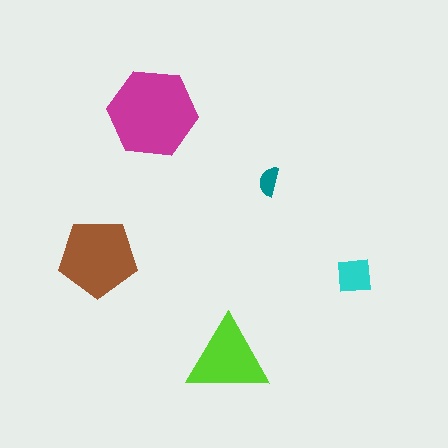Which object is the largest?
The magenta hexagon.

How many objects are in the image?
There are 5 objects in the image.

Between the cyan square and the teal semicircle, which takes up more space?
The cyan square.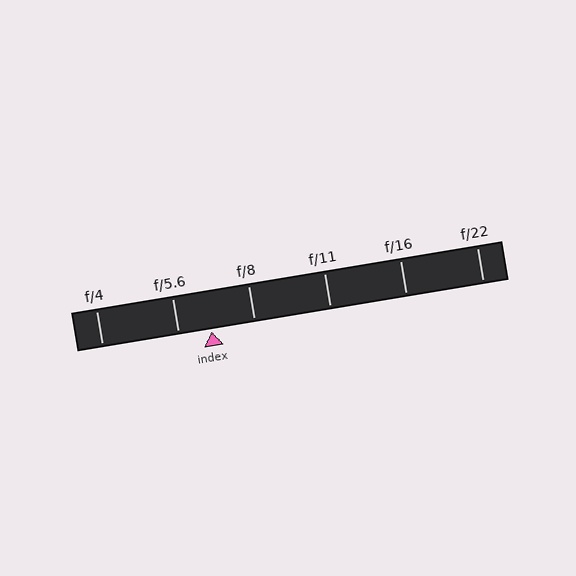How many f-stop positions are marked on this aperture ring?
There are 6 f-stop positions marked.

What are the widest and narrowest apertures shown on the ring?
The widest aperture shown is f/4 and the narrowest is f/22.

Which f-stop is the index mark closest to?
The index mark is closest to f/5.6.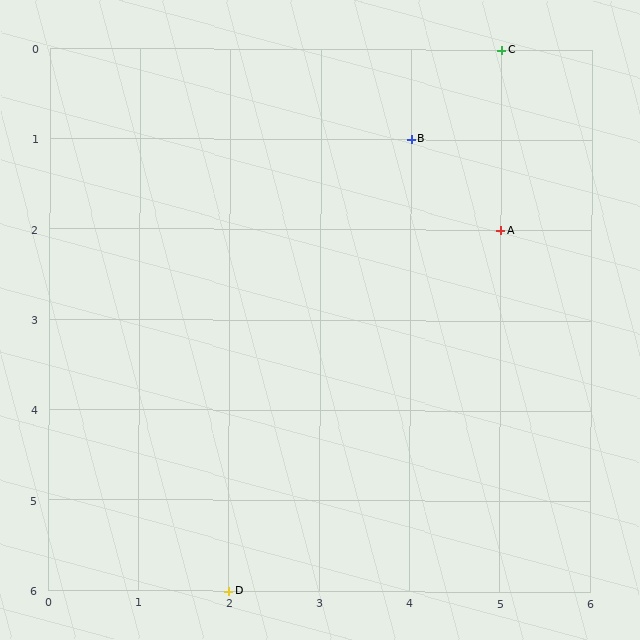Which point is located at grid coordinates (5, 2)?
Point A is at (5, 2).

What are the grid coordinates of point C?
Point C is at grid coordinates (5, 0).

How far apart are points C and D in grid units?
Points C and D are 3 columns and 6 rows apart (about 6.7 grid units diagonally).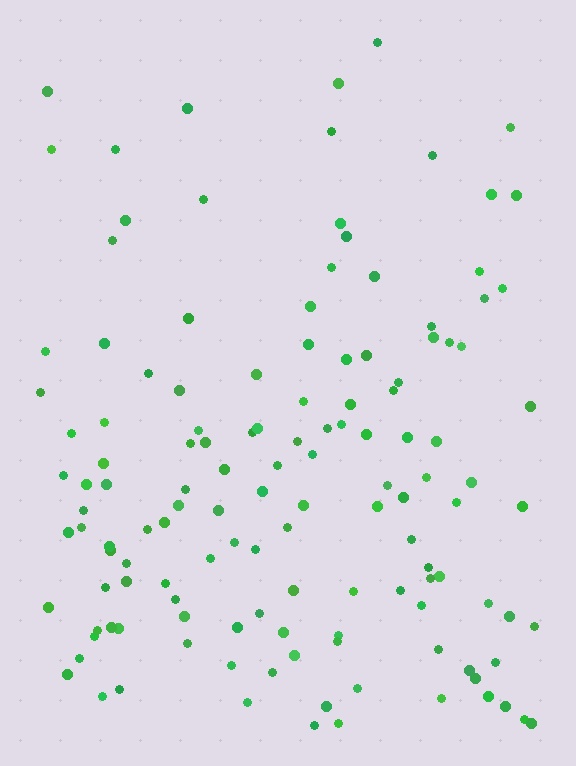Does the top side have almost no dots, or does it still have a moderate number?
Still a moderate number, just noticeably fewer than the bottom.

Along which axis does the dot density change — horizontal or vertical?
Vertical.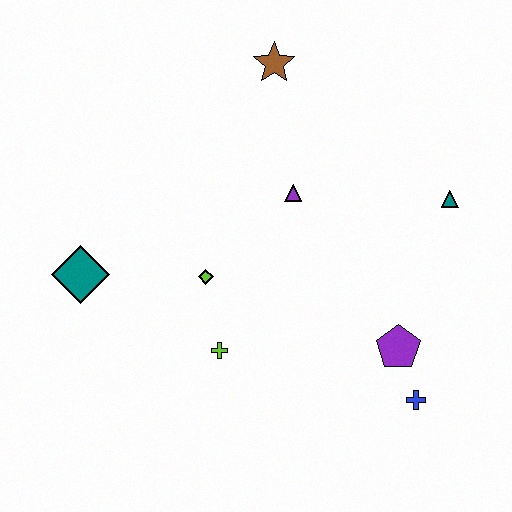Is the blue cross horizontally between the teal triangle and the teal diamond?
Yes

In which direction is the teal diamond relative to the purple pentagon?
The teal diamond is to the left of the purple pentagon.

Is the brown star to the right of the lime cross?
Yes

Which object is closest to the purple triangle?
The lime diamond is closest to the purple triangle.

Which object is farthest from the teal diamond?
The teal triangle is farthest from the teal diamond.